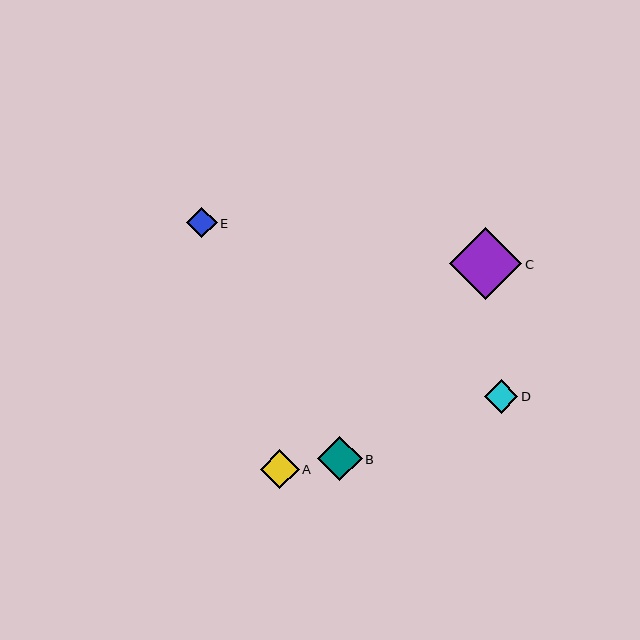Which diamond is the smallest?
Diamond E is the smallest with a size of approximately 31 pixels.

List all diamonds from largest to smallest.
From largest to smallest: C, B, A, D, E.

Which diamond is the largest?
Diamond C is the largest with a size of approximately 72 pixels.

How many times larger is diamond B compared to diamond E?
Diamond B is approximately 1.4 times the size of diamond E.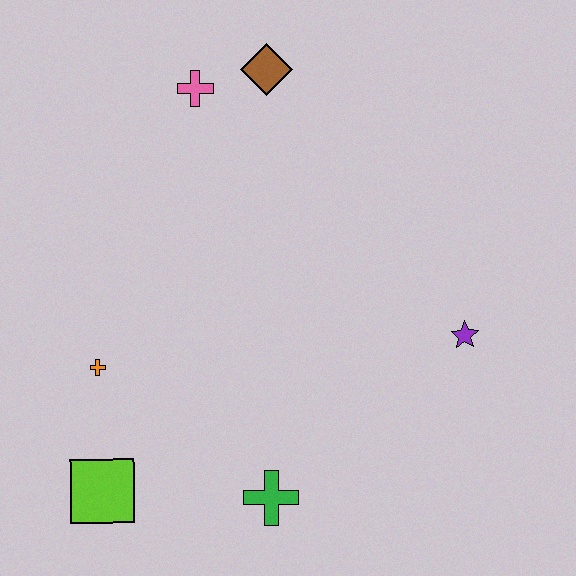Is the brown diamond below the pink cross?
No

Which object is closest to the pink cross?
The brown diamond is closest to the pink cross.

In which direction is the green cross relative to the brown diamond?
The green cross is below the brown diamond.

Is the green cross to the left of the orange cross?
No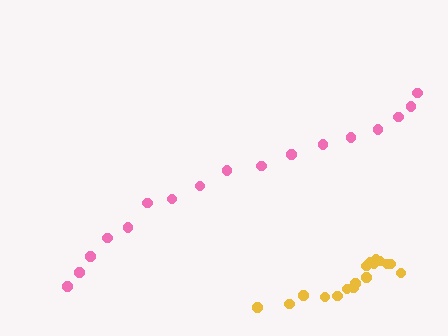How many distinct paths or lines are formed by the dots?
There are 2 distinct paths.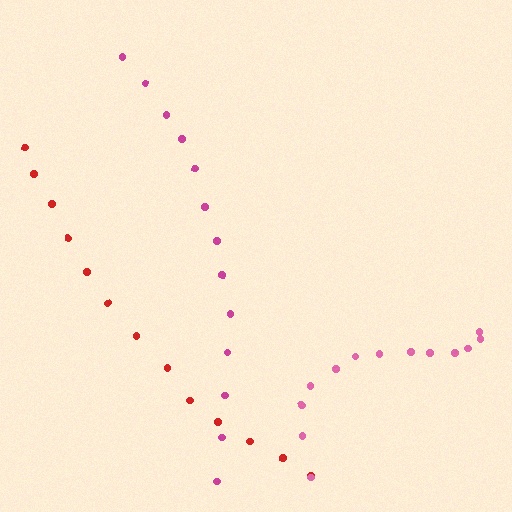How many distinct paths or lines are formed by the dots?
There are 3 distinct paths.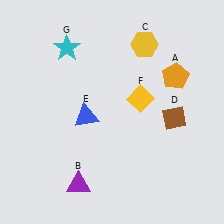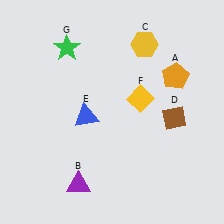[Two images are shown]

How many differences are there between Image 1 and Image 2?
There is 1 difference between the two images.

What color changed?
The star (G) changed from cyan in Image 1 to green in Image 2.